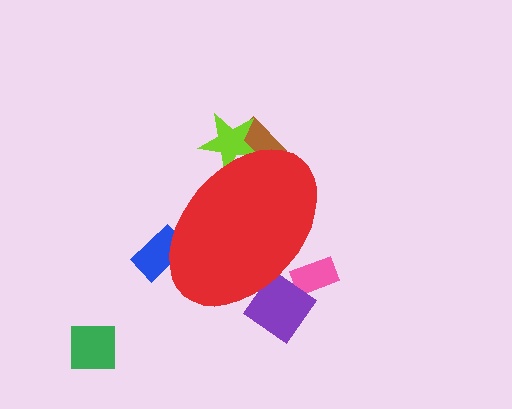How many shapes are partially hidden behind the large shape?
5 shapes are partially hidden.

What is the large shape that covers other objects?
A red ellipse.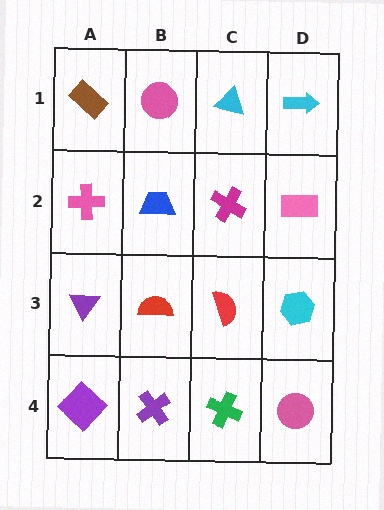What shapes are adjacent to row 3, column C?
A magenta cross (row 2, column C), a green cross (row 4, column C), a red semicircle (row 3, column B), a cyan hexagon (row 3, column D).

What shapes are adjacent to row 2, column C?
A cyan triangle (row 1, column C), a red semicircle (row 3, column C), a blue trapezoid (row 2, column B), a pink rectangle (row 2, column D).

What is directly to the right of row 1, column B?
A cyan triangle.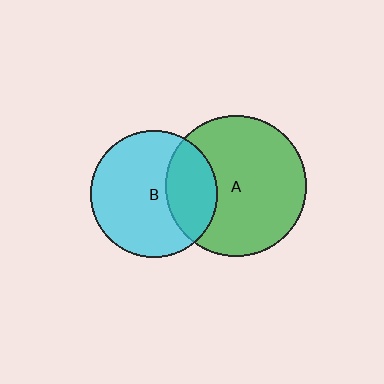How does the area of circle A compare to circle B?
Approximately 1.2 times.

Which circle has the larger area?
Circle A (green).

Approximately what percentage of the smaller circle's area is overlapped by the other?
Approximately 30%.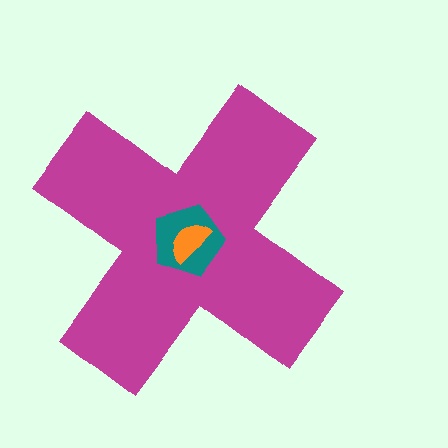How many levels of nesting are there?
3.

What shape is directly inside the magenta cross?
The teal pentagon.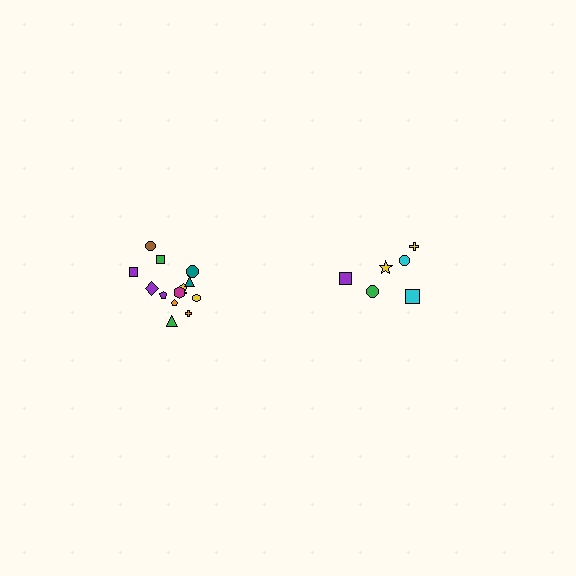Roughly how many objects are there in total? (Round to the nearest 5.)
Roughly 20 objects in total.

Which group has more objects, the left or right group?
The left group.